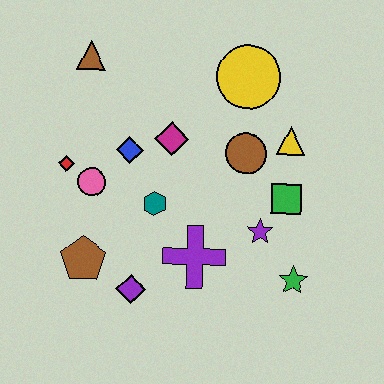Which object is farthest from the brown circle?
The brown pentagon is farthest from the brown circle.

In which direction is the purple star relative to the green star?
The purple star is above the green star.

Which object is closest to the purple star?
The green square is closest to the purple star.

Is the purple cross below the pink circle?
Yes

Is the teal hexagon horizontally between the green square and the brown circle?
No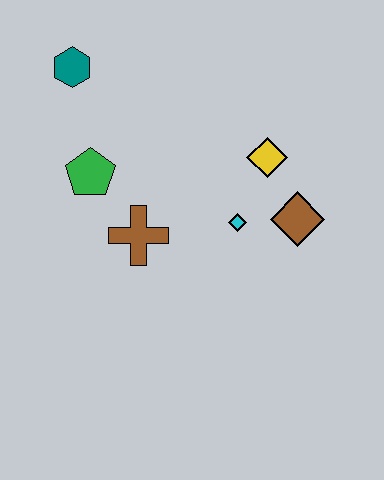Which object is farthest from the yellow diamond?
The teal hexagon is farthest from the yellow diamond.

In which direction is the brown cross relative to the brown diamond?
The brown cross is to the left of the brown diamond.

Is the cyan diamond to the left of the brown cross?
No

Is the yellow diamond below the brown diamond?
No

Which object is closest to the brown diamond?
The cyan diamond is closest to the brown diamond.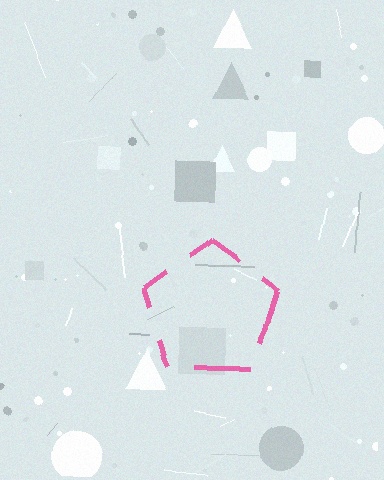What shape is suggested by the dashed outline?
The dashed outline suggests a pentagon.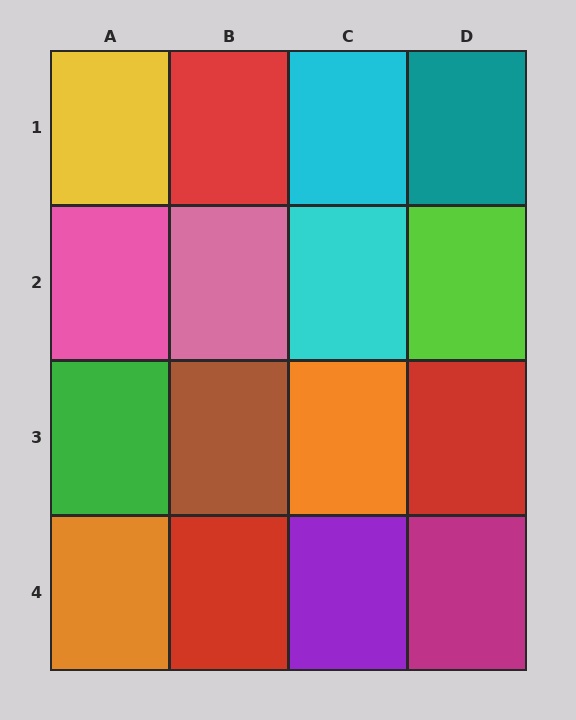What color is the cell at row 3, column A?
Green.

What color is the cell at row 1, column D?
Teal.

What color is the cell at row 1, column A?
Yellow.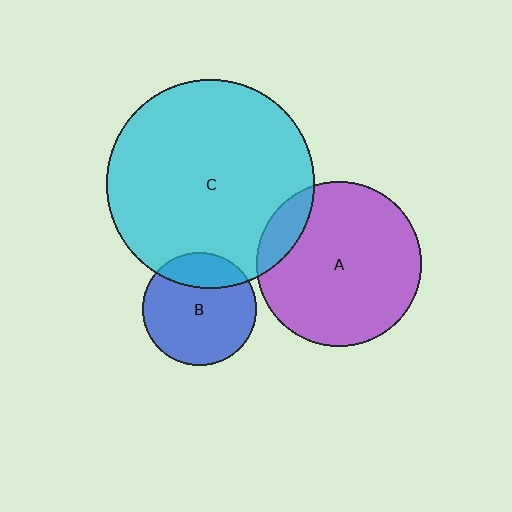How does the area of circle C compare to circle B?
Approximately 3.4 times.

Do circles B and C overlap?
Yes.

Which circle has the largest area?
Circle C (cyan).